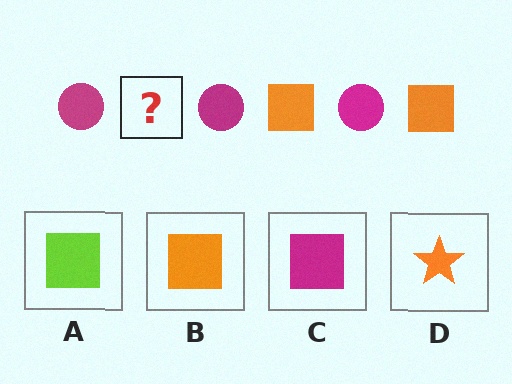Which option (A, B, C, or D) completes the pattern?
B.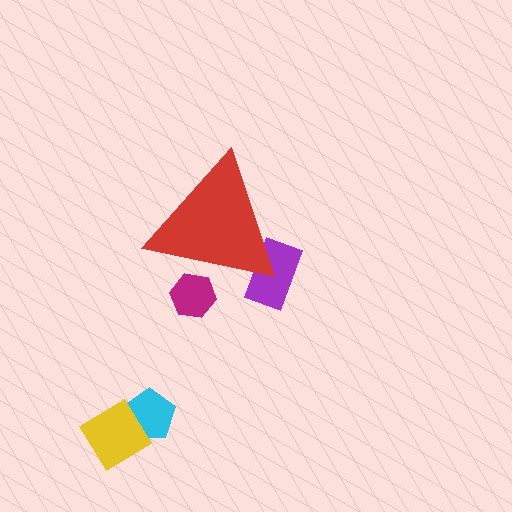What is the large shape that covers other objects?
A red triangle.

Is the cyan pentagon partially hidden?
No, the cyan pentagon is fully visible.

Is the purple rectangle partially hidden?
Yes, the purple rectangle is partially hidden behind the red triangle.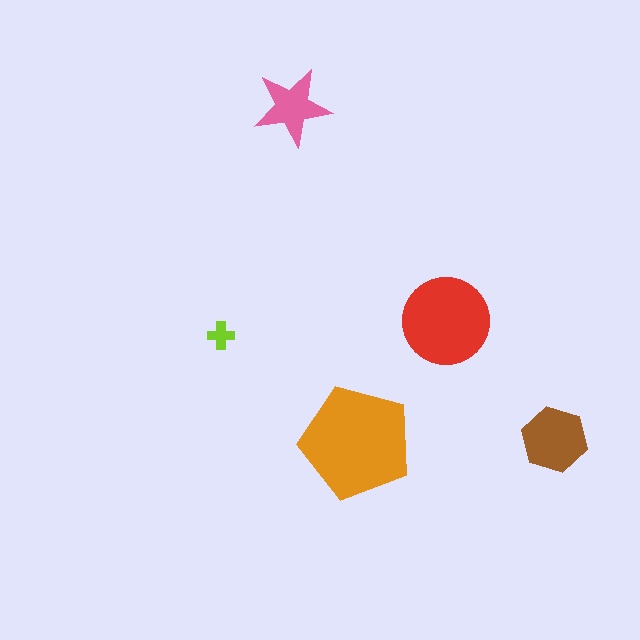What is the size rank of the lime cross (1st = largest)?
5th.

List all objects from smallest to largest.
The lime cross, the pink star, the brown hexagon, the red circle, the orange pentagon.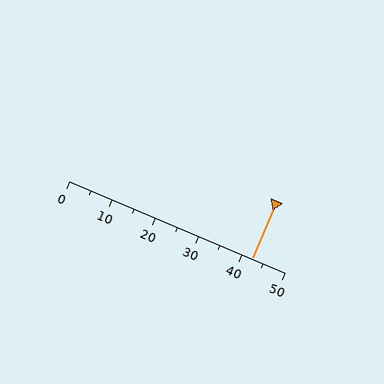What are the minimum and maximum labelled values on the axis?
The axis runs from 0 to 50.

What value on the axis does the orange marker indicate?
The marker indicates approximately 42.5.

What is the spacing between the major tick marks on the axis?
The major ticks are spaced 10 apart.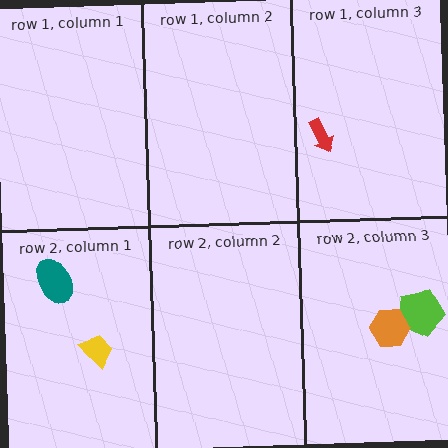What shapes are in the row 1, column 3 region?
The red arrow.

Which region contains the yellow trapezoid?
The row 2, column 1 region.